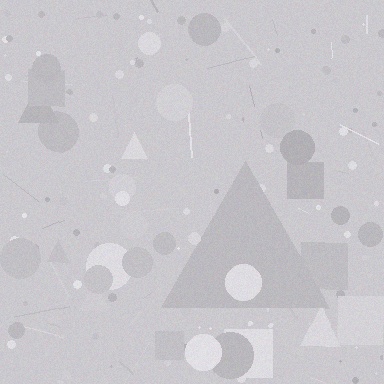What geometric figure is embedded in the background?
A triangle is embedded in the background.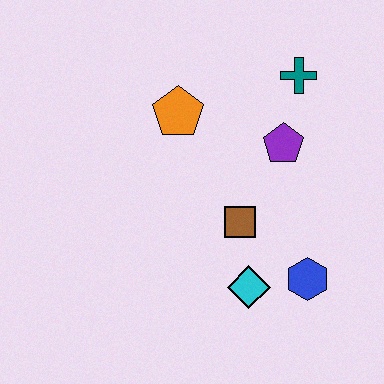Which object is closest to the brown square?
The cyan diamond is closest to the brown square.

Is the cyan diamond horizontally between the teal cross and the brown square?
Yes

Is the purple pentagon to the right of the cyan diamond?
Yes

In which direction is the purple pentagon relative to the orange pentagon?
The purple pentagon is to the right of the orange pentagon.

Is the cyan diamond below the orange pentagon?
Yes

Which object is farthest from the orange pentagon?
The blue hexagon is farthest from the orange pentagon.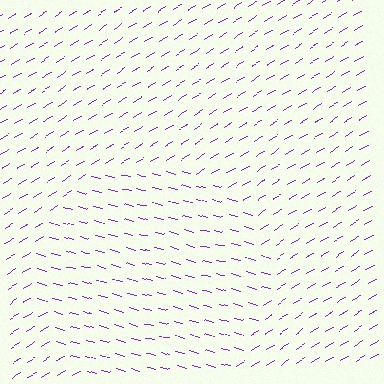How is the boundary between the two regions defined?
The boundary is defined purely by a change in line orientation (approximately 45 degrees difference). All lines are the same color and thickness.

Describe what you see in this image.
The image is filled with small purple line segments. A circle region in the image has lines oriented differently from the surrounding lines, creating a visible texture boundary.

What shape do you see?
I see a circle.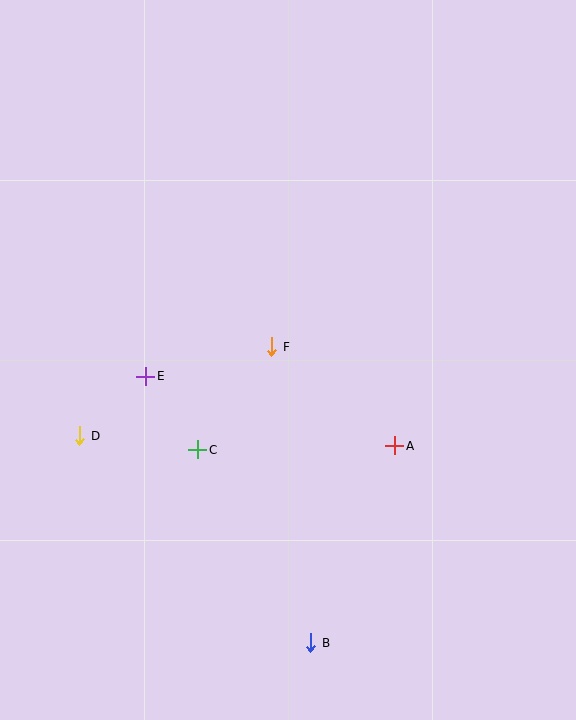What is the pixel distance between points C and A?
The distance between C and A is 197 pixels.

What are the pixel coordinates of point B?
Point B is at (311, 643).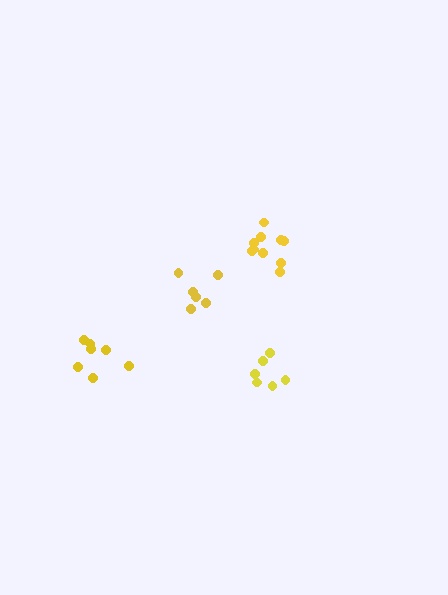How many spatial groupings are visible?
There are 4 spatial groupings.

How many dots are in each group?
Group 1: 6 dots, Group 2: 10 dots, Group 3: 6 dots, Group 4: 7 dots (29 total).